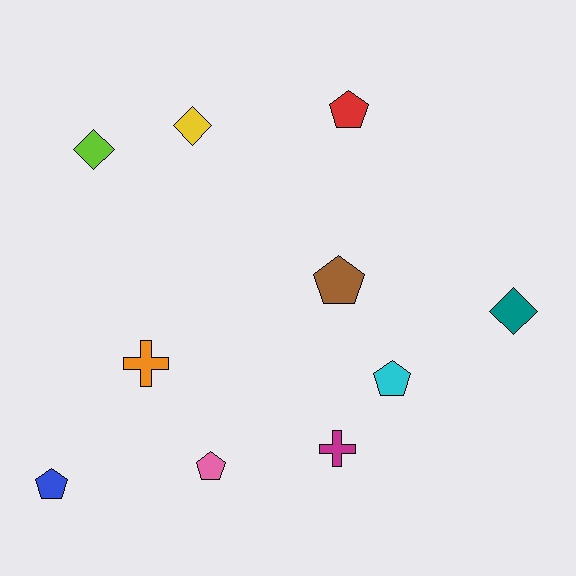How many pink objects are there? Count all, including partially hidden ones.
There is 1 pink object.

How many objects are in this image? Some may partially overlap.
There are 10 objects.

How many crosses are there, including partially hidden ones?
There are 2 crosses.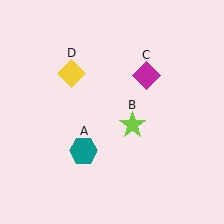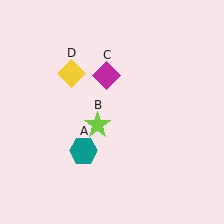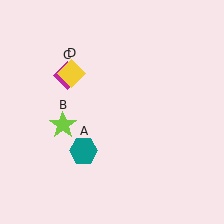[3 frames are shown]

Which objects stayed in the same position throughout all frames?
Teal hexagon (object A) and yellow diamond (object D) remained stationary.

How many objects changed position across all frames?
2 objects changed position: lime star (object B), magenta diamond (object C).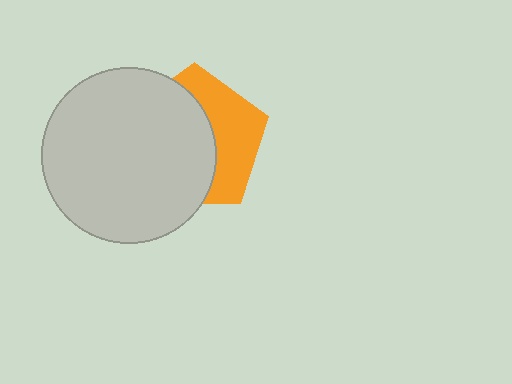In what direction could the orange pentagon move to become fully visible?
The orange pentagon could move right. That would shift it out from behind the light gray circle entirely.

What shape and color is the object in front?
The object in front is a light gray circle.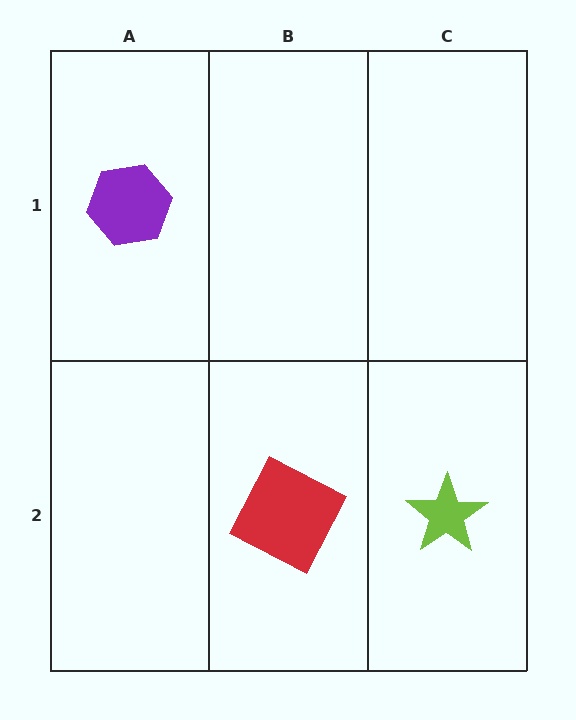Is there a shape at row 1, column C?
No, that cell is empty.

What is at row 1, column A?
A purple hexagon.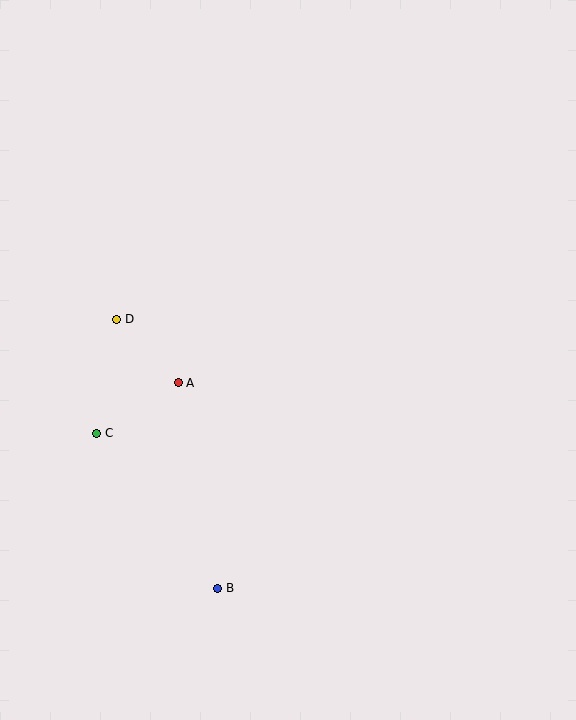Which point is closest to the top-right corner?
Point A is closest to the top-right corner.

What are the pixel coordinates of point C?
Point C is at (97, 433).